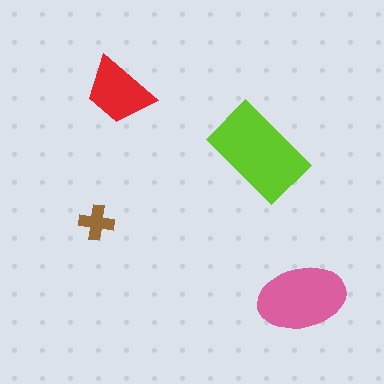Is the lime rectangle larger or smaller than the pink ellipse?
Larger.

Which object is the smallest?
The brown cross.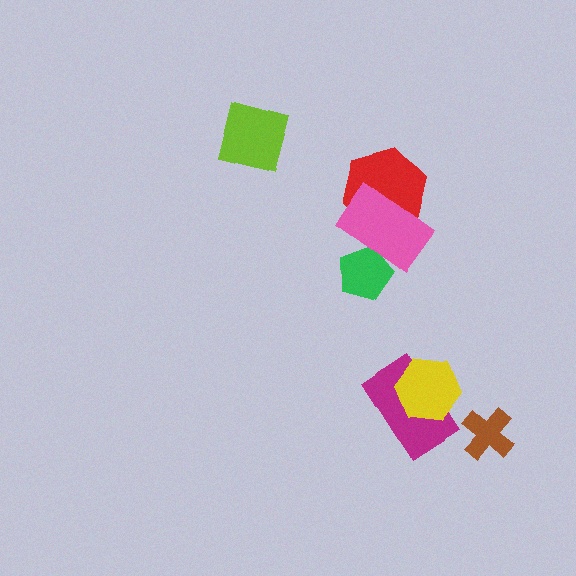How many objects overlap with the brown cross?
0 objects overlap with the brown cross.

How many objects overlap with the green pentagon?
1 object overlaps with the green pentagon.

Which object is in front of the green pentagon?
The pink rectangle is in front of the green pentagon.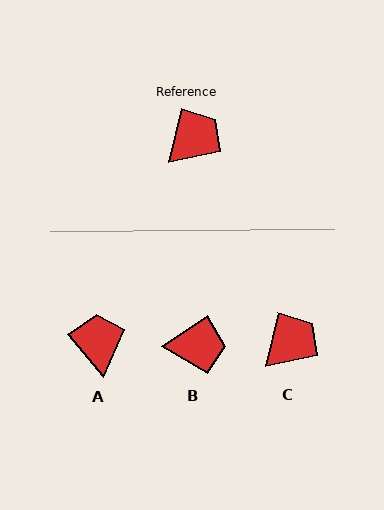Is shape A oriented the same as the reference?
No, it is off by about 53 degrees.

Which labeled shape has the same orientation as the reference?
C.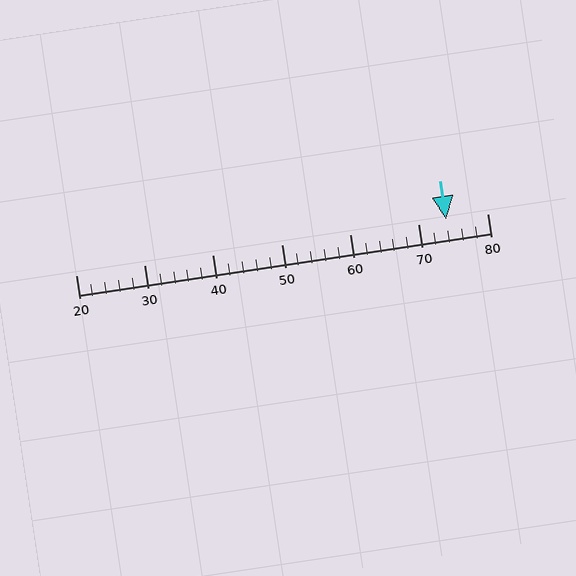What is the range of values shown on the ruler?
The ruler shows values from 20 to 80.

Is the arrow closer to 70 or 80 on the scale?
The arrow is closer to 70.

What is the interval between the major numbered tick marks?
The major tick marks are spaced 10 units apart.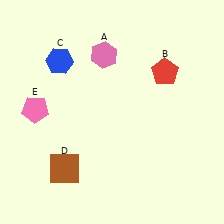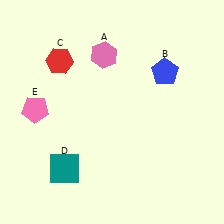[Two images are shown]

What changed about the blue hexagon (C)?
In Image 1, C is blue. In Image 2, it changed to red.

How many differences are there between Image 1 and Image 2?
There are 3 differences between the two images.